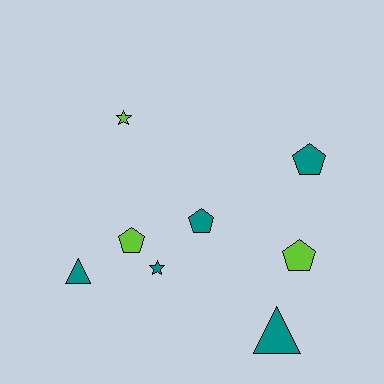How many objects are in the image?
There are 8 objects.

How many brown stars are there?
There are no brown stars.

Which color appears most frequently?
Teal, with 5 objects.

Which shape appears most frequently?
Pentagon, with 4 objects.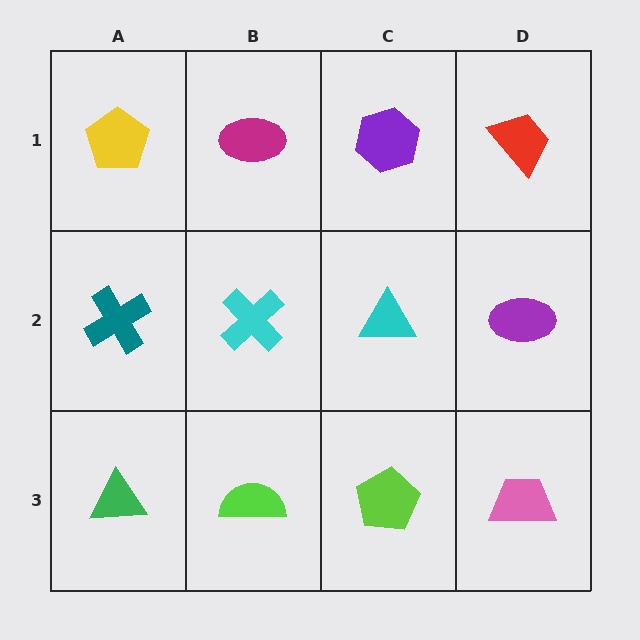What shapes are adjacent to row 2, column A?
A yellow pentagon (row 1, column A), a green triangle (row 3, column A), a cyan cross (row 2, column B).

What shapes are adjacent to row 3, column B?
A cyan cross (row 2, column B), a green triangle (row 3, column A), a lime pentagon (row 3, column C).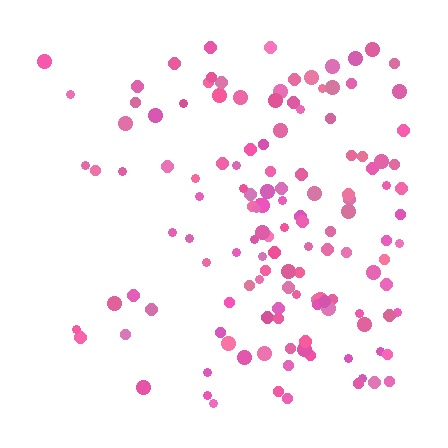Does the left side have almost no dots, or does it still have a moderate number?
Still a moderate number, just noticeably fewer than the right.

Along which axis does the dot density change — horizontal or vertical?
Horizontal.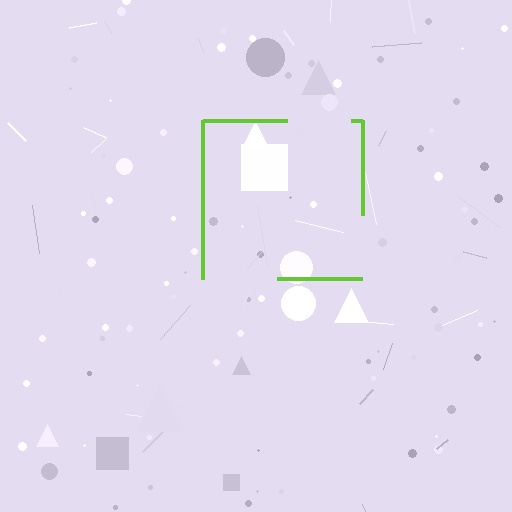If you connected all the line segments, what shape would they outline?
They would outline a square.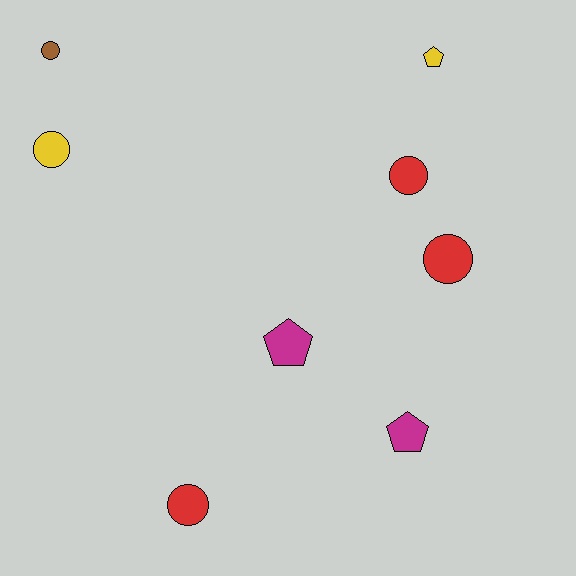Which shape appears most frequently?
Circle, with 5 objects.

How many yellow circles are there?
There is 1 yellow circle.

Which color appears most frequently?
Red, with 3 objects.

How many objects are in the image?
There are 8 objects.